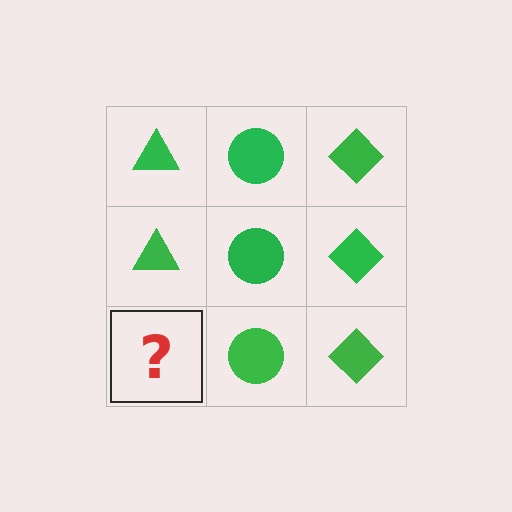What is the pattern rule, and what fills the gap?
The rule is that each column has a consistent shape. The gap should be filled with a green triangle.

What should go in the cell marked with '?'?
The missing cell should contain a green triangle.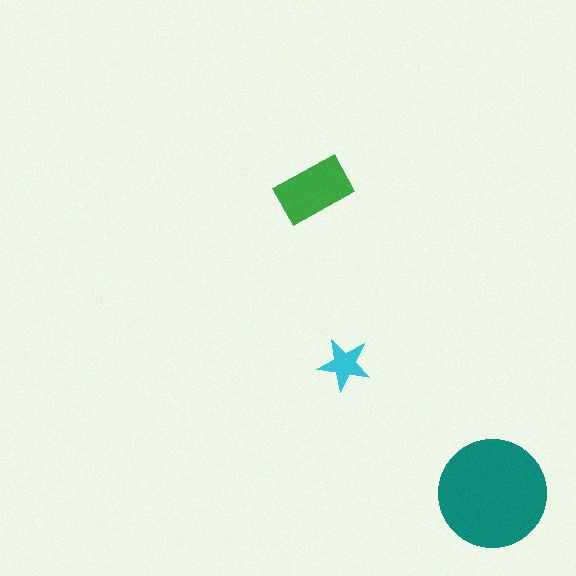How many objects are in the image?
There are 3 objects in the image.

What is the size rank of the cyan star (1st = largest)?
3rd.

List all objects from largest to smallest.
The teal circle, the green rectangle, the cyan star.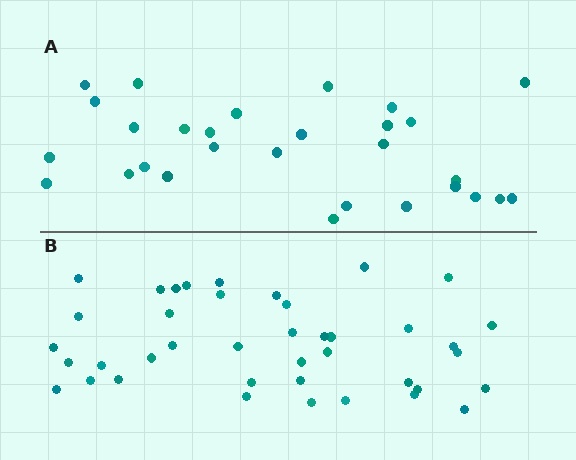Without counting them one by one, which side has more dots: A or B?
Region B (the bottom region) has more dots.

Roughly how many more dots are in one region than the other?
Region B has roughly 12 or so more dots than region A.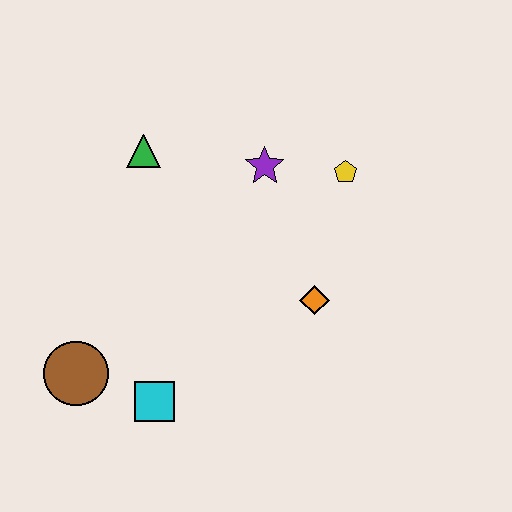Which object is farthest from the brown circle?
The yellow pentagon is farthest from the brown circle.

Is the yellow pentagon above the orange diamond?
Yes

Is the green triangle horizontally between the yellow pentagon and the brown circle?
Yes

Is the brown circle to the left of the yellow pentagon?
Yes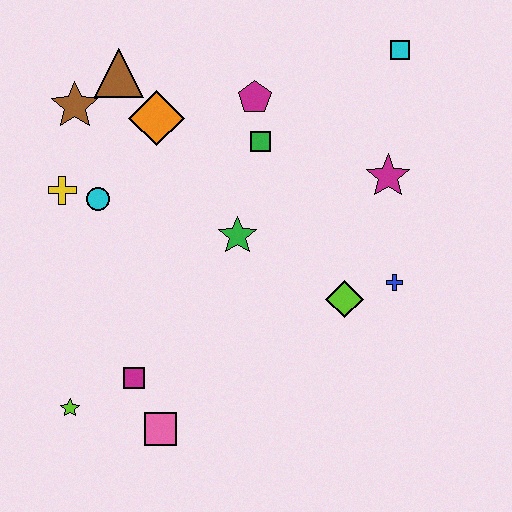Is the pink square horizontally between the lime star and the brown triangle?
No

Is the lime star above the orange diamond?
No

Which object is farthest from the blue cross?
The brown star is farthest from the blue cross.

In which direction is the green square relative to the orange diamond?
The green square is to the right of the orange diamond.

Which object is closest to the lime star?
The magenta square is closest to the lime star.